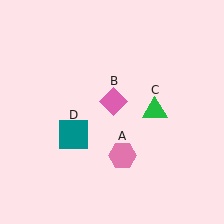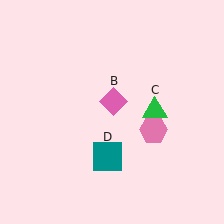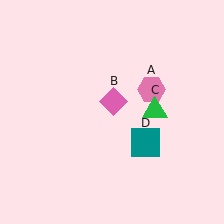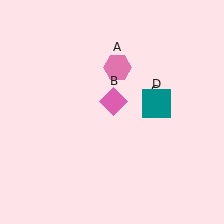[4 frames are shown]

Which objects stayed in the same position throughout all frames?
Pink diamond (object B) and green triangle (object C) remained stationary.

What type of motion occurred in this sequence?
The pink hexagon (object A), teal square (object D) rotated counterclockwise around the center of the scene.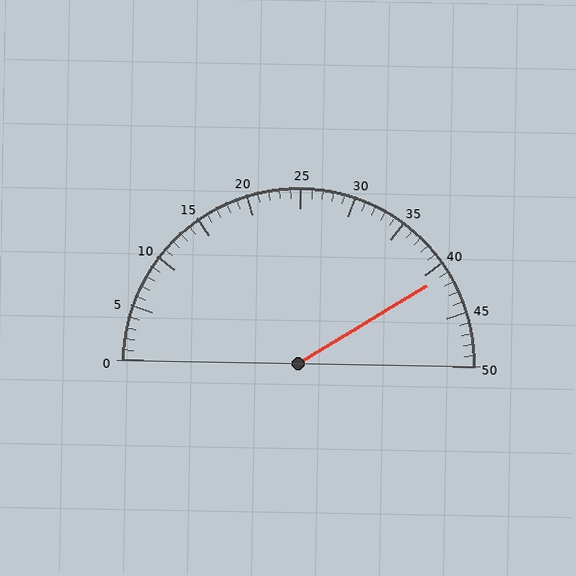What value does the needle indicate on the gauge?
The needle indicates approximately 41.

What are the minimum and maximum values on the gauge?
The gauge ranges from 0 to 50.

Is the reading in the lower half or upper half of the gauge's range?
The reading is in the upper half of the range (0 to 50).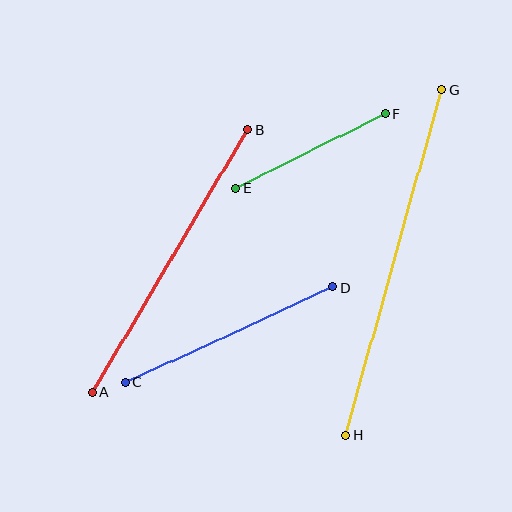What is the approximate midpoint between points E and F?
The midpoint is at approximately (311, 151) pixels.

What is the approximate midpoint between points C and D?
The midpoint is at approximately (229, 335) pixels.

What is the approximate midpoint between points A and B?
The midpoint is at approximately (170, 261) pixels.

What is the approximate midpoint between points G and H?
The midpoint is at approximately (394, 262) pixels.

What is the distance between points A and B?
The distance is approximately 305 pixels.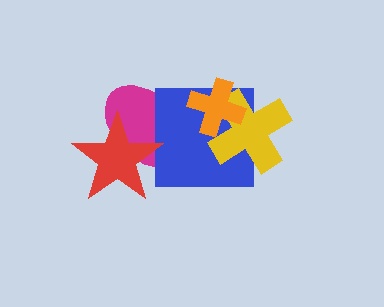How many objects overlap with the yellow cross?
2 objects overlap with the yellow cross.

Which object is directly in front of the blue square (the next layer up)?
The yellow cross is directly in front of the blue square.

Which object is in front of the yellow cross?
The orange cross is in front of the yellow cross.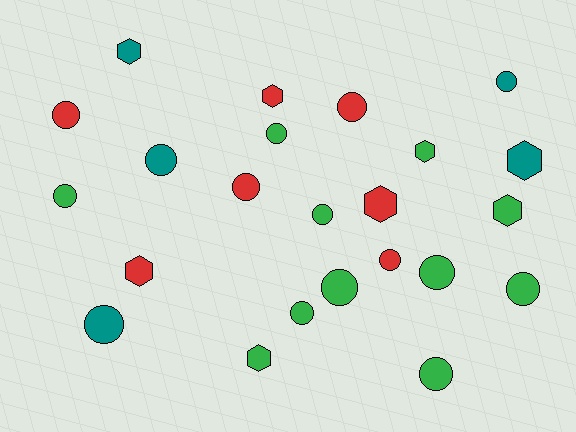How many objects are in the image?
There are 23 objects.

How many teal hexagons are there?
There are 2 teal hexagons.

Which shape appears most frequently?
Circle, with 15 objects.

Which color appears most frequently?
Green, with 11 objects.